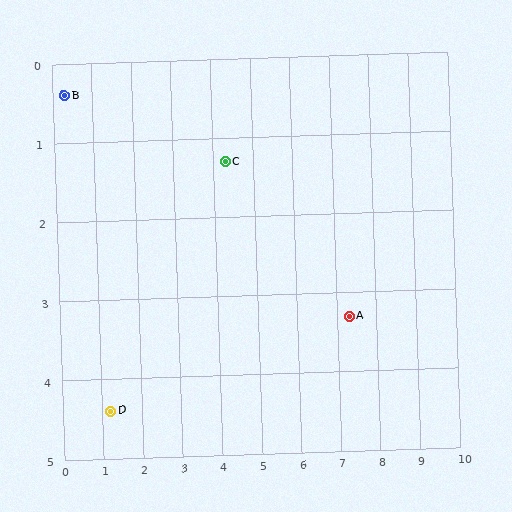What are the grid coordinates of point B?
Point B is at approximately (0.3, 0.4).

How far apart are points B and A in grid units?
Points B and A are about 7.6 grid units apart.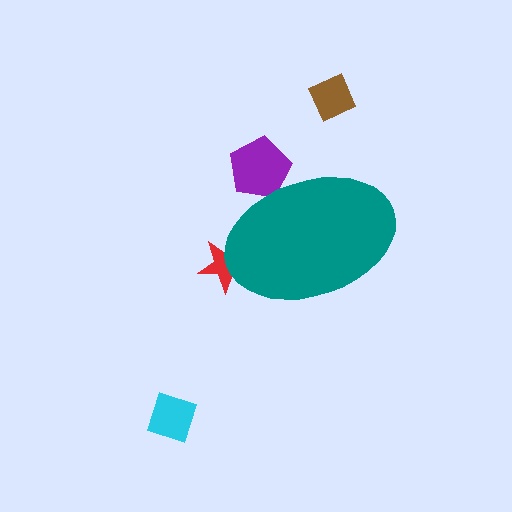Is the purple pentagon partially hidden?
Yes, the purple pentagon is partially hidden behind the teal ellipse.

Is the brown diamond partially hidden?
No, the brown diamond is fully visible.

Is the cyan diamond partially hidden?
No, the cyan diamond is fully visible.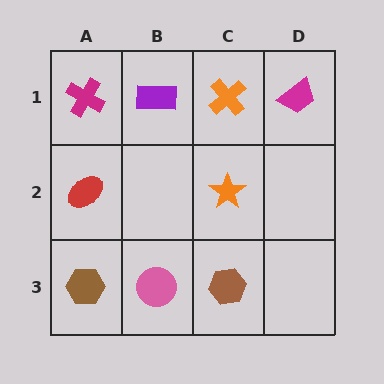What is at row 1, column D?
A magenta trapezoid.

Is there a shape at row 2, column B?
No, that cell is empty.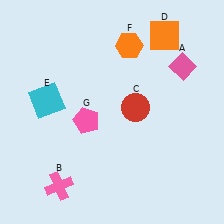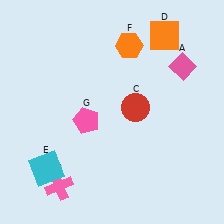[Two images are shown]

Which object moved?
The cyan square (E) moved down.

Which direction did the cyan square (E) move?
The cyan square (E) moved down.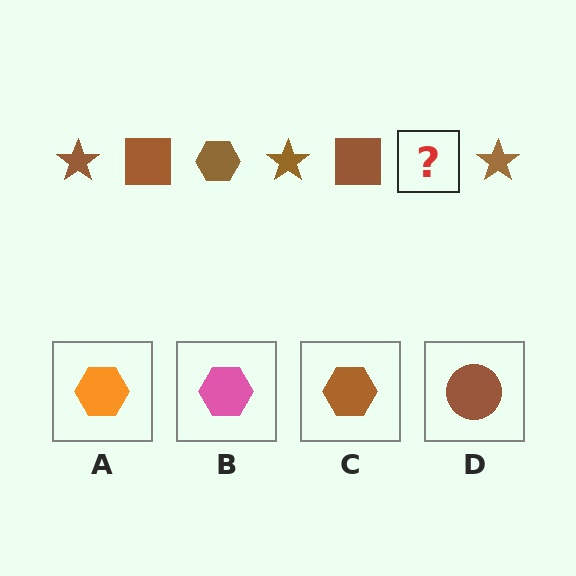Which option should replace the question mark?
Option C.